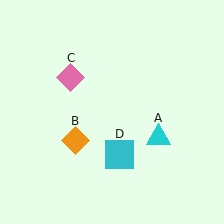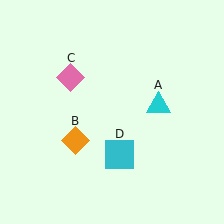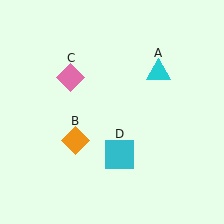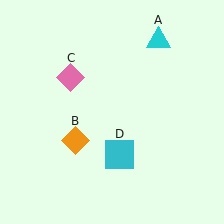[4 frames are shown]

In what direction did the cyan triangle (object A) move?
The cyan triangle (object A) moved up.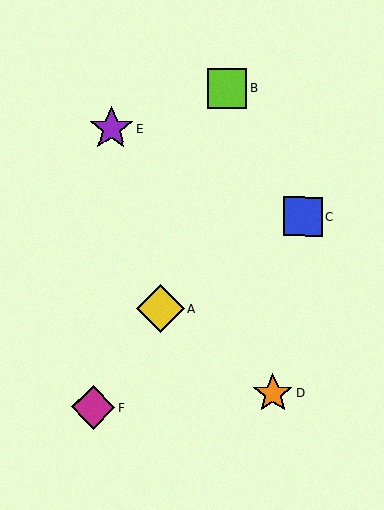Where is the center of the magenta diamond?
The center of the magenta diamond is at (93, 407).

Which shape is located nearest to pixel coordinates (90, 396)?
The magenta diamond (labeled F) at (93, 407) is nearest to that location.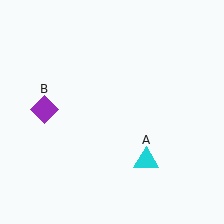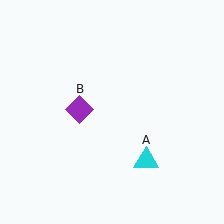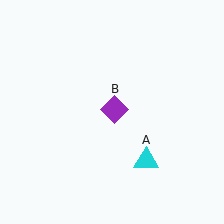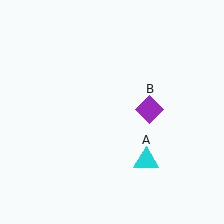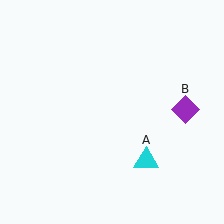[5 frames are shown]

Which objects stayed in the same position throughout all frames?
Cyan triangle (object A) remained stationary.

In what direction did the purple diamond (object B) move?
The purple diamond (object B) moved right.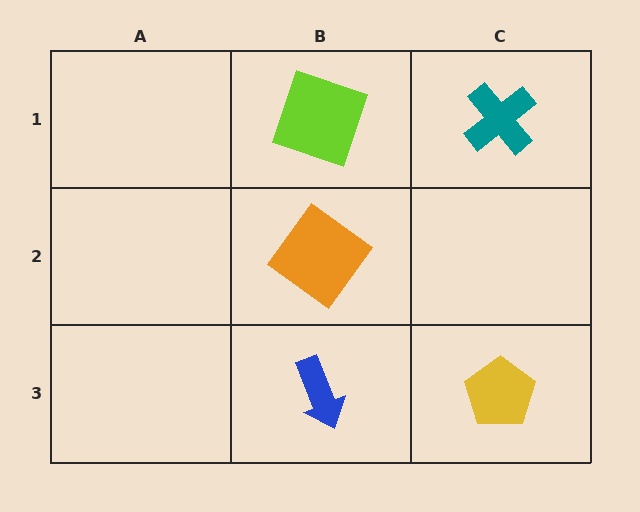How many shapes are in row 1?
2 shapes.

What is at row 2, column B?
An orange diamond.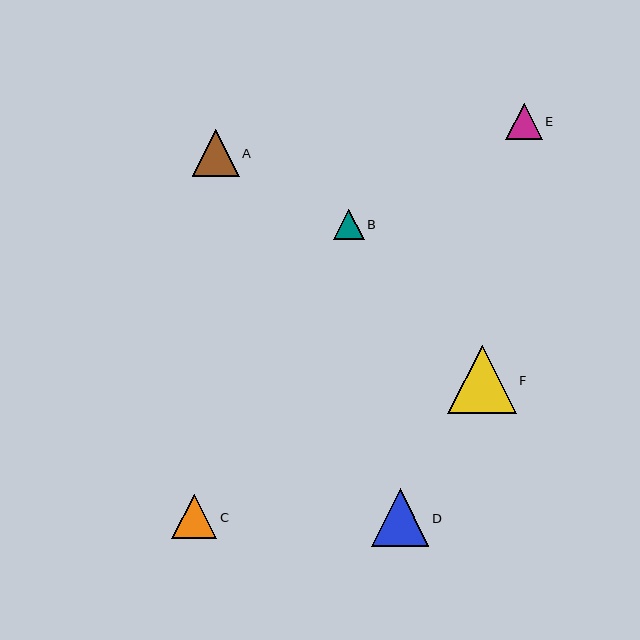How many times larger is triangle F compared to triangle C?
Triangle F is approximately 1.5 times the size of triangle C.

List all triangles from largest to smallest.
From largest to smallest: F, D, A, C, E, B.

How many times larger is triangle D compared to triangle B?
Triangle D is approximately 1.9 times the size of triangle B.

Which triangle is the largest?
Triangle F is the largest with a size of approximately 68 pixels.